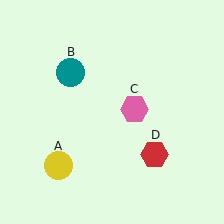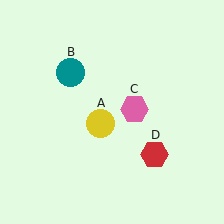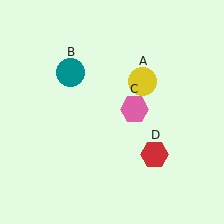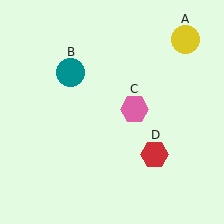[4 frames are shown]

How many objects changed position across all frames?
1 object changed position: yellow circle (object A).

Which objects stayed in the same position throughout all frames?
Teal circle (object B) and pink hexagon (object C) and red hexagon (object D) remained stationary.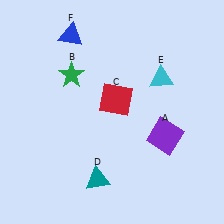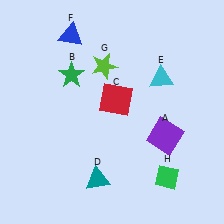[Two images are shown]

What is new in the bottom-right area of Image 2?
A green diamond (H) was added in the bottom-right area of Image 2.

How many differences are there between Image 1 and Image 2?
There are 2 differences between the two images.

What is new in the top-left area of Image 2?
A lime star (G) was added in the top-left area of Image 2.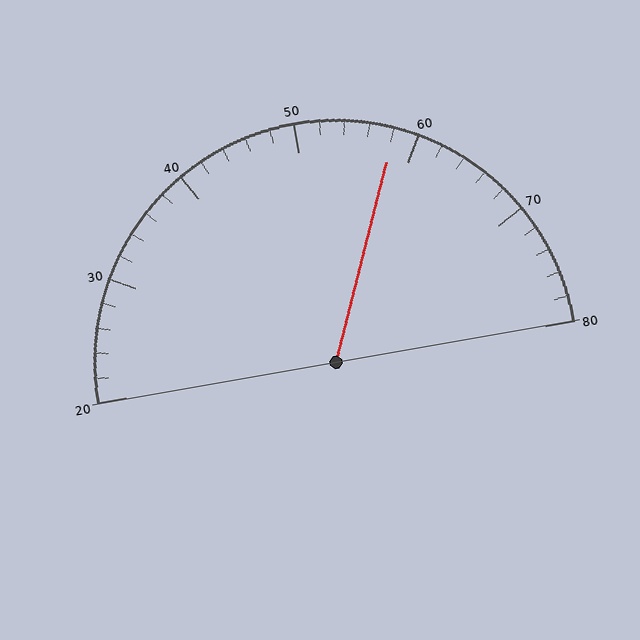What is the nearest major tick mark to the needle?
The nearest major tick mark is 60.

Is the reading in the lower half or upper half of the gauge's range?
The reading is in the upper half of the range (20 to 80).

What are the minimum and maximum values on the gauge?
The gauge ranges from 20 to 80.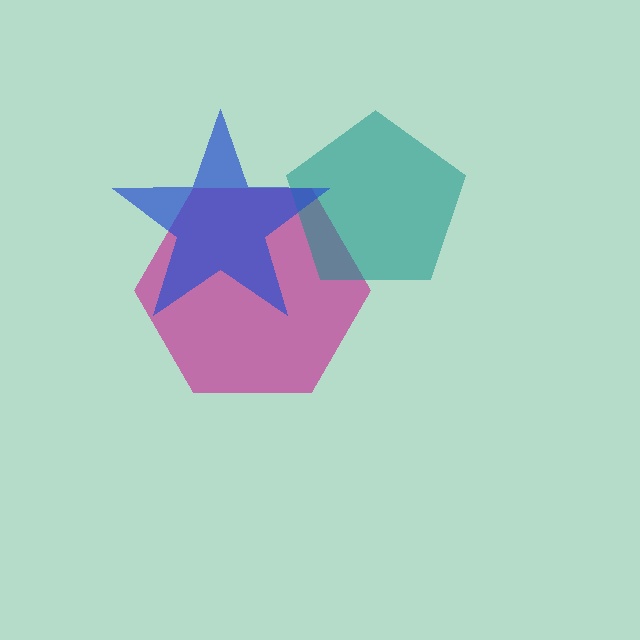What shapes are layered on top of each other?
The layered shapes are: a magenta hexagon, a teal pentagon, a blue star.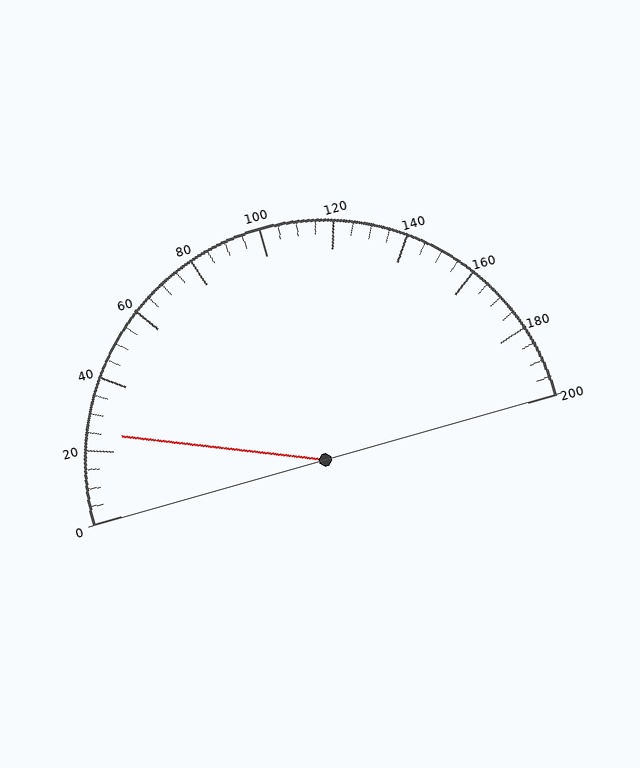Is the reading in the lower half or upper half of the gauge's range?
The reading is in the lower half of the range (0 to 200).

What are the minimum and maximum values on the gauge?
The gauge ranges from 0 to 200.